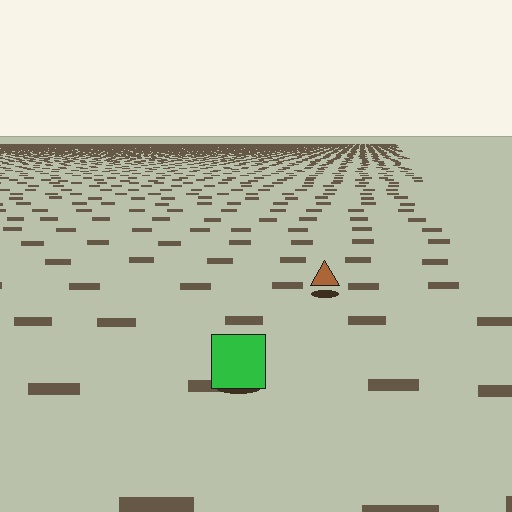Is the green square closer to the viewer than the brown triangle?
Yes. The green square is closer — you can tell from the texture gradient: the ground texture is coarser near it.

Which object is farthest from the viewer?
The brown triangle is farthest from the viewer. It appears smaller and the ground texture around it is denser.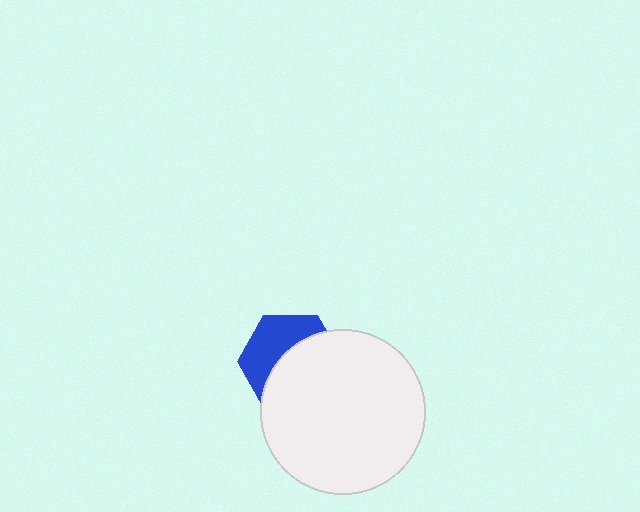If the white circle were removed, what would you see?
You would see the complete blue hexagon.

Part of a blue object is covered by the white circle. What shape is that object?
It is a hexagon.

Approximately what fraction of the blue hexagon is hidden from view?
Roughly 57% of the blue hexagon is hidden behind the white circle.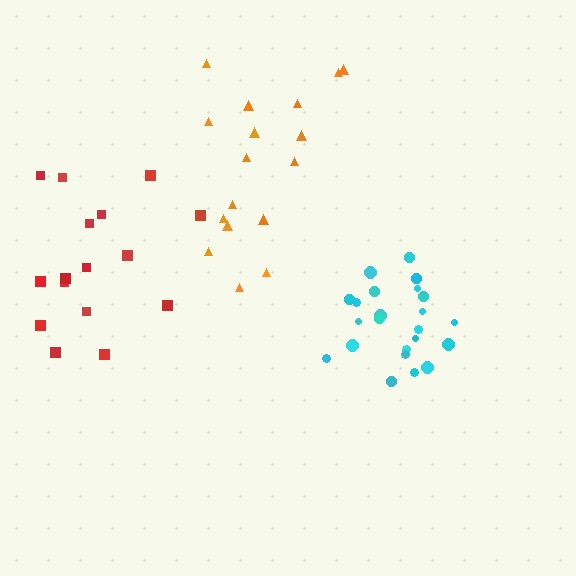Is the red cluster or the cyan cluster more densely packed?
Cyan.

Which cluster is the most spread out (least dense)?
Orange.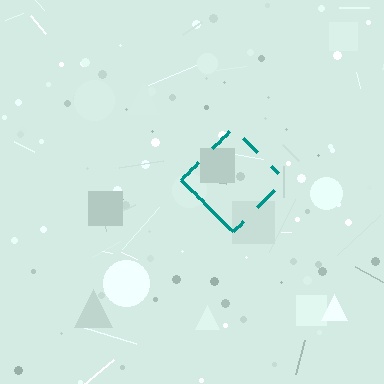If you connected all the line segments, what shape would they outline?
They would outline a diamond.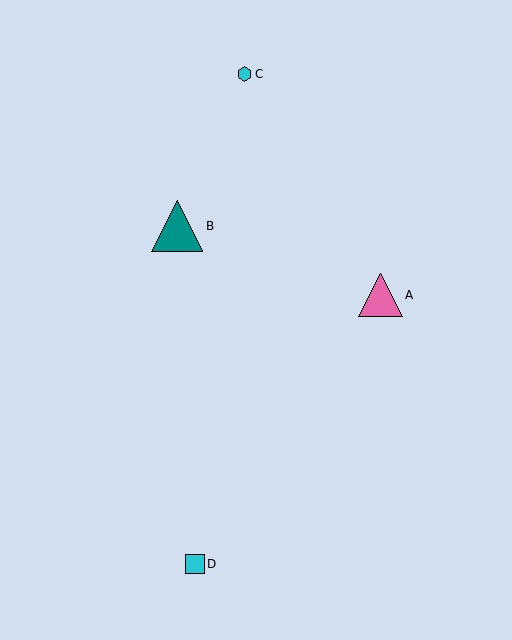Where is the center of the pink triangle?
The center of the pink triangle is at (381, 295).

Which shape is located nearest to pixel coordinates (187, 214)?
The teal triangle (labeled B) at (177, 226) is nearest to that location.